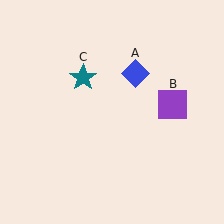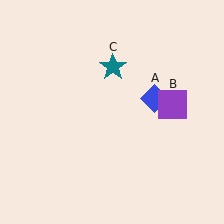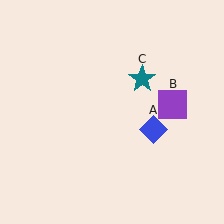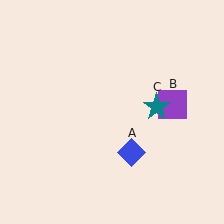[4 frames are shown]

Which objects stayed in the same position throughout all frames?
Purple square (object B) remained stationary.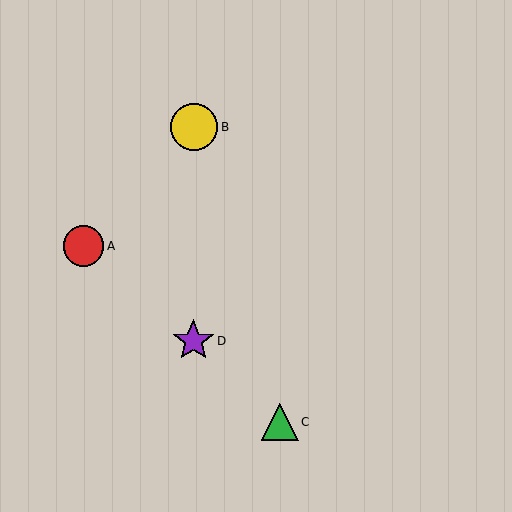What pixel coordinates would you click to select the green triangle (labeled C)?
Click at (280, 422) to select the green triangle C.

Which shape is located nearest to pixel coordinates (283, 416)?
The green triangle (labeled C) at (280, 422) is nearest to that location.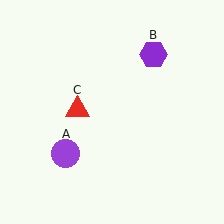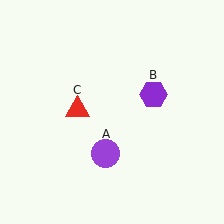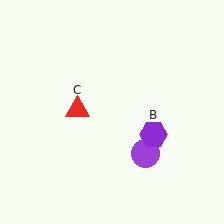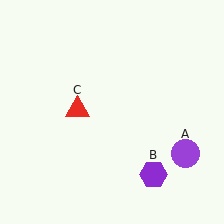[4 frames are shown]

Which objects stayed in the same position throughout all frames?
Red triangle (object C) remained stationary.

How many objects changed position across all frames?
2 objects changed position: purple circle (object A), purple hexagon (object B).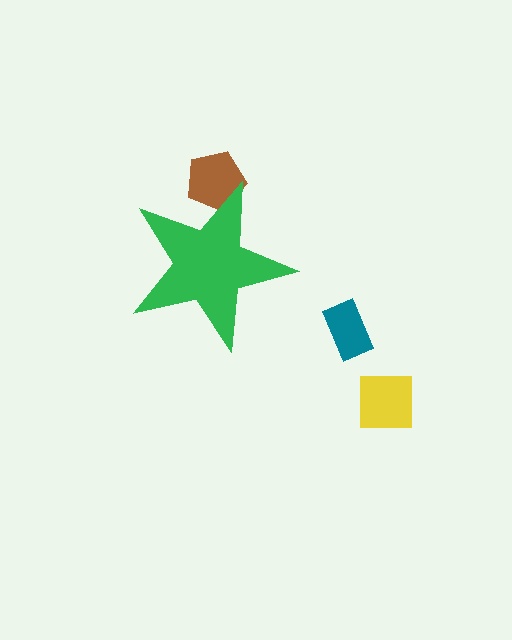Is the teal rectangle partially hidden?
No, the teal rectangle is fully visible.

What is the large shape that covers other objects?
A green star.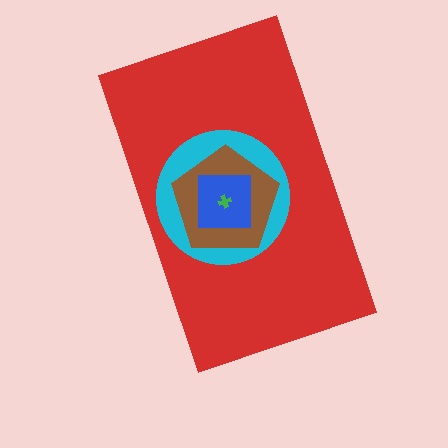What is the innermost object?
The green cross.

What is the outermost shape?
The red rectangle.